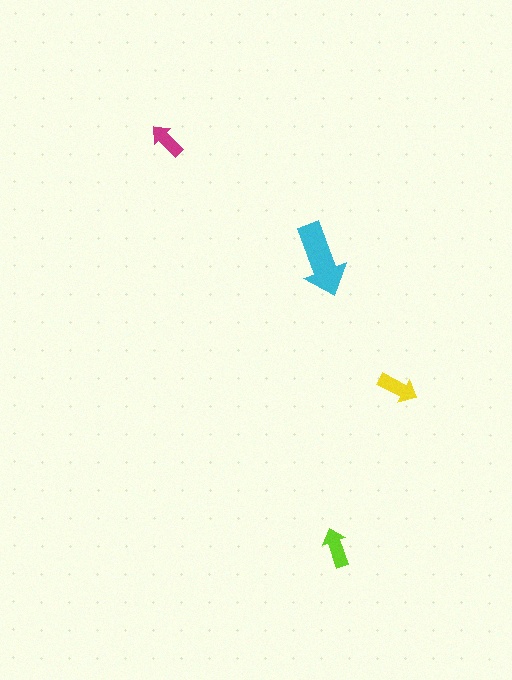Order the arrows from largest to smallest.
the cyan one, the yellow one, the lime one, the magenta one.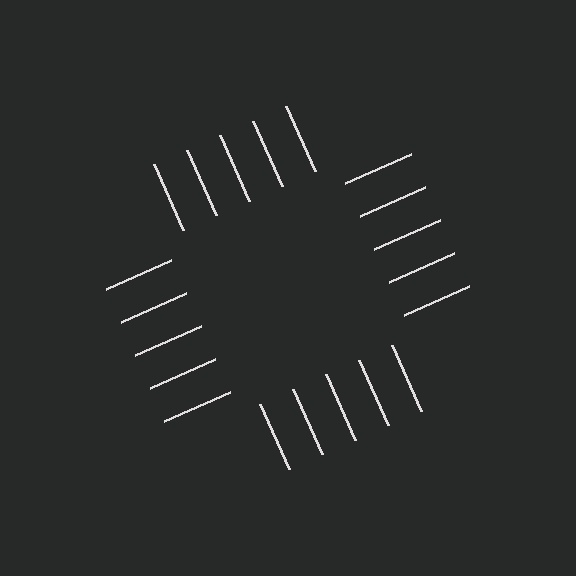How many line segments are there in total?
20 — 5 along each of the 4 edges.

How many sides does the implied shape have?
4 sides — the line-ends trace a square.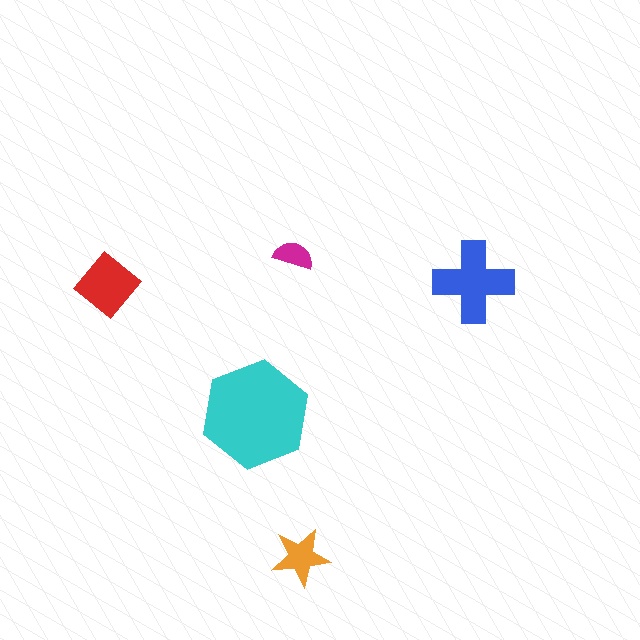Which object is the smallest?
The magenta semicircle.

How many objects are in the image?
There are 5 objects in the image.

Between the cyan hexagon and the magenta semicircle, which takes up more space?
The cyan hexagon.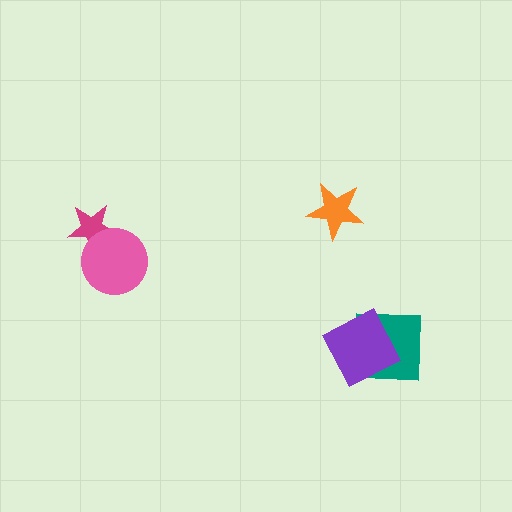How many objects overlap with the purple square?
1 object overlaps with the purple square.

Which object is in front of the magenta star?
The pink circle is in front of the magenta star.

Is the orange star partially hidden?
No, no other shape covers it.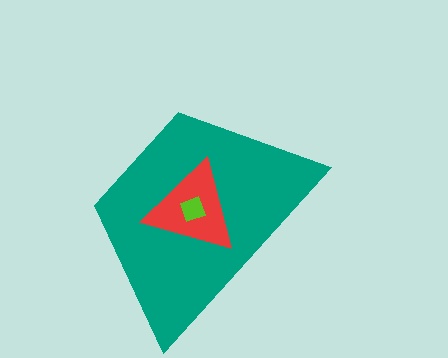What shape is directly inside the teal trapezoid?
The red triangle.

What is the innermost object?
The lime diamond.